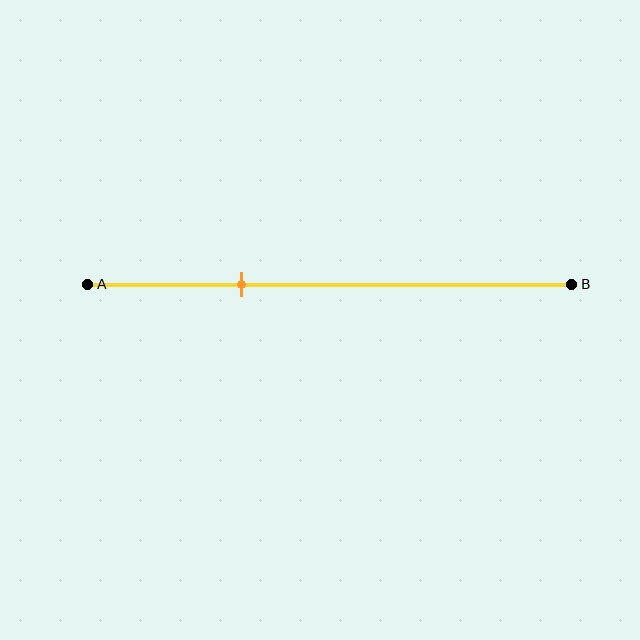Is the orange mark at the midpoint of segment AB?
No, the mark is at about 30% from A, not at the 50% midpoint.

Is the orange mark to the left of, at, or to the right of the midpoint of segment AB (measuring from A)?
The orange mark is to the left of the midpoint of segment AB.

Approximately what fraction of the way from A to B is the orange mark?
The orange mark is approximately 30% of the way from A to B.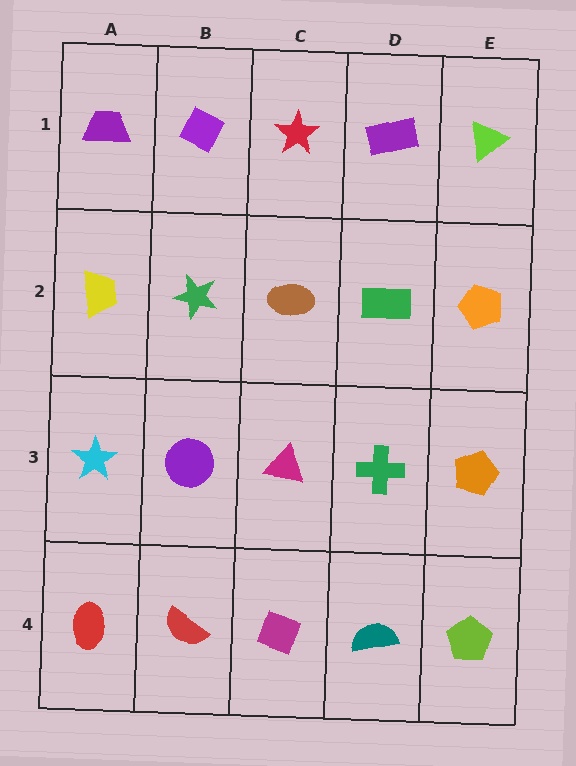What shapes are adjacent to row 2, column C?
A red star (row 1, column C), a magenta triangle (row 3, column C), a green star (row 2, column B), a green rectangle (row 2, column D).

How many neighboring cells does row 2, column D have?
4.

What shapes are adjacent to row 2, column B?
A purple diamond (row 1, column B), a purple circle (row 3, column B), a yellow trapezoid (row 2, column A), a brown ellipse (row 2, column C).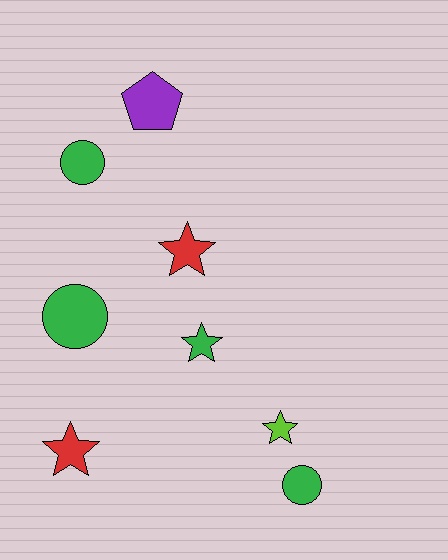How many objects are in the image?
There are 8 objects.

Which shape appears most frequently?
Star, with 4 objects.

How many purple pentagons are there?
There is 1 purple pentagon.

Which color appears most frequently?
Green, with 4 objects.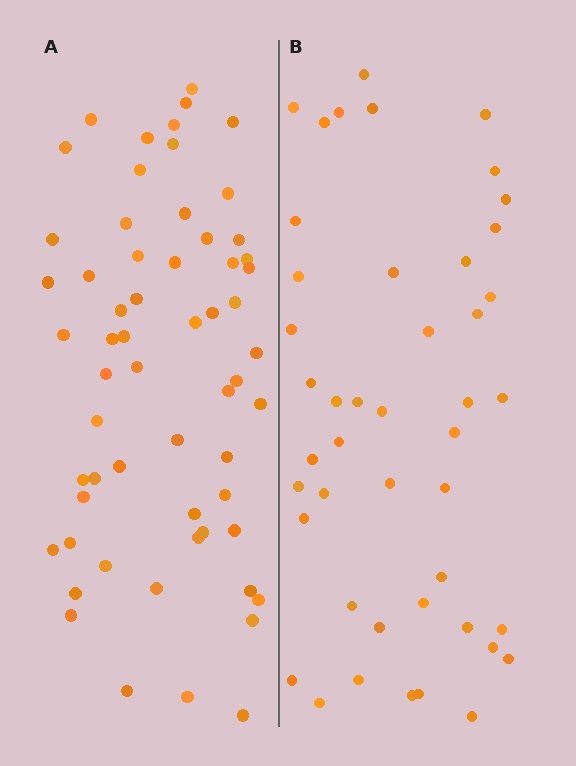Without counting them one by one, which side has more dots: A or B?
Region A (the left region) has more dots.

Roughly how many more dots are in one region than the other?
Region A has approximately 15 more dots than region B.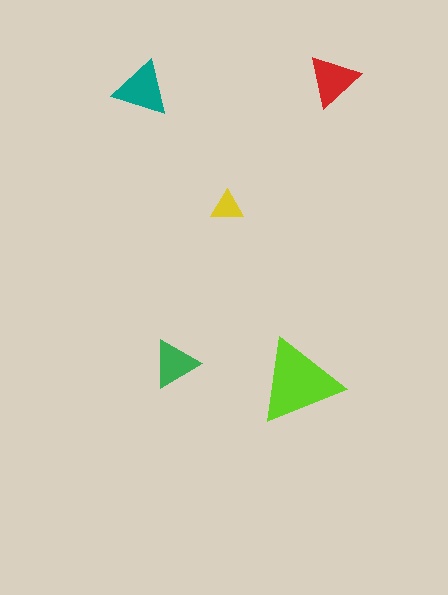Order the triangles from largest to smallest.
the lime one, the teal one, the red one, the green one, the yellow one.